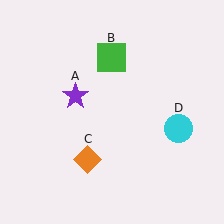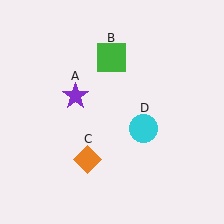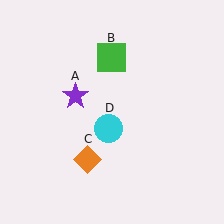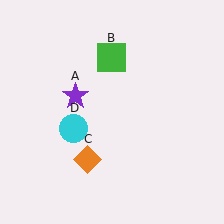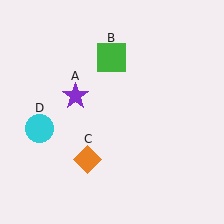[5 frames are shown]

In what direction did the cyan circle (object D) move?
The cyan circle (object D) moved left.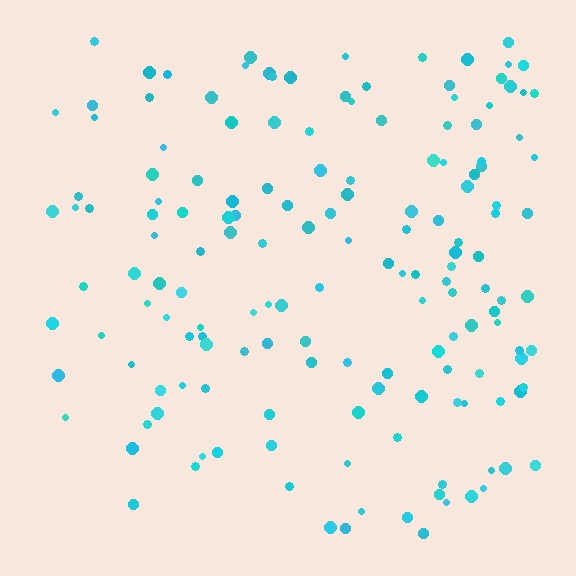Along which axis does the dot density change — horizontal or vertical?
Horizontal.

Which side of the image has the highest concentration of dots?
The right.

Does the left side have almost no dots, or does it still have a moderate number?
Still a moderate number, just noticeably fewer than the right.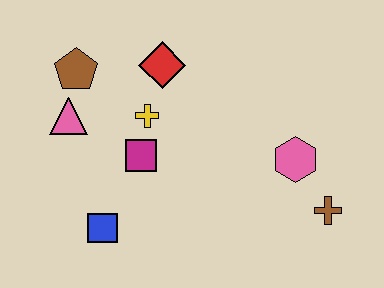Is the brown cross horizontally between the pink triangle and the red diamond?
No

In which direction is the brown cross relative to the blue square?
The brown cross is to the right of the blue square.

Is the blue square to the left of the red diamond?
Yes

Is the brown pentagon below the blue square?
No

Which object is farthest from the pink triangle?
The brown cross is farthest from the pink triangle.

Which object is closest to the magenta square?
The yellow cross is closest to the magenta square.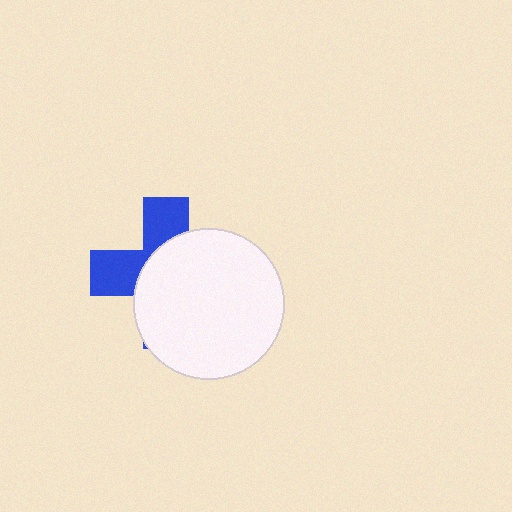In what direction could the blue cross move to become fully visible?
The blue cross could move toward the upper-left. That would shift it out from behind the white circle entirely.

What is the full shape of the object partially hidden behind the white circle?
The partially hidden object is a blue cross.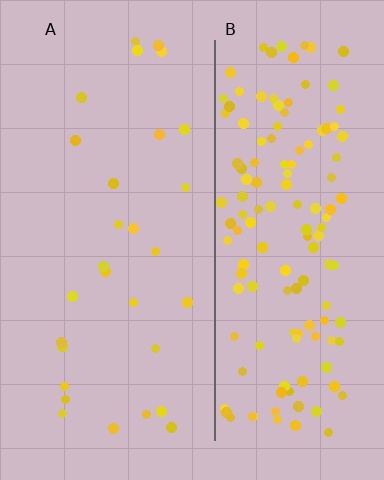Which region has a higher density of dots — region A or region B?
B (the right).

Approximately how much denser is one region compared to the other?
Approximately 5.0× — region B over region A.